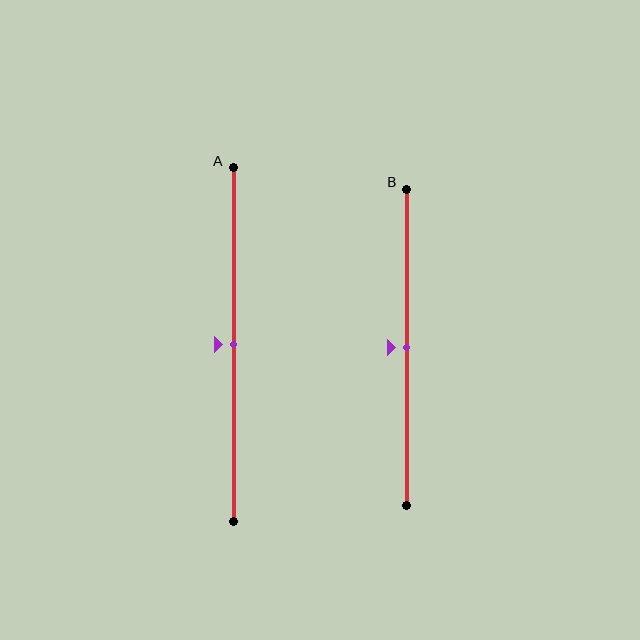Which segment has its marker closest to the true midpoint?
Segment A has its marker closest to the true midpoint.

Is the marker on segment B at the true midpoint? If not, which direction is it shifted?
Yes, the marker on segment B is at the true midpoint.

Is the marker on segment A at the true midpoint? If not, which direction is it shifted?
Yes, the marker on segment A is at the true midpoint.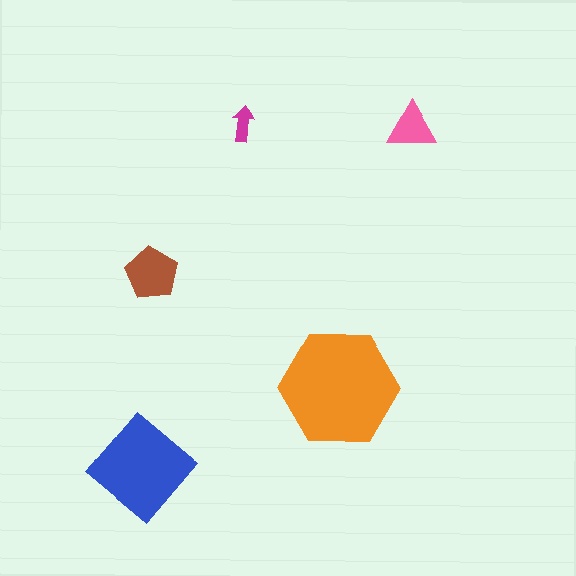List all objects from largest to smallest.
The orange hexagon, the blue diamond, the brown pentagon, the pink triangle, the magenta arrow.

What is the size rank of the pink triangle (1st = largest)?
4th.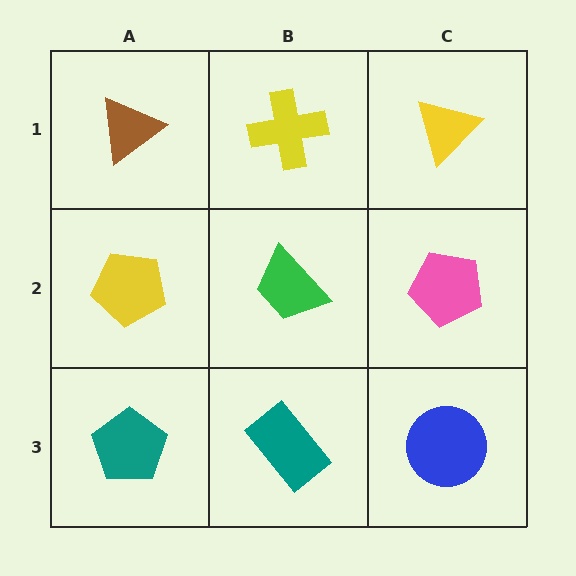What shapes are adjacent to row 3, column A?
A yellow pentagon (row 2, column A), a teal rectangle (row 3, column B).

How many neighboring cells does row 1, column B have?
3.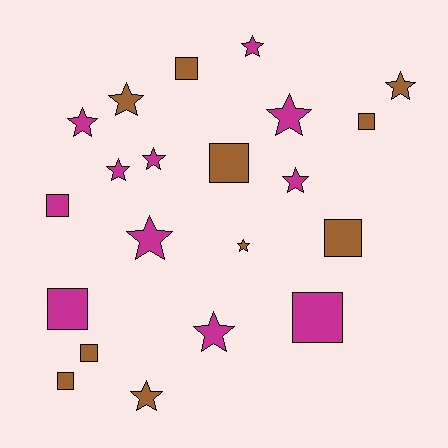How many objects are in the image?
There are 21 objects.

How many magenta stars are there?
There are 8 magenta stars.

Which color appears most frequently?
Magenta, with 11 objects.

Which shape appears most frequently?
Star, with 12 objects.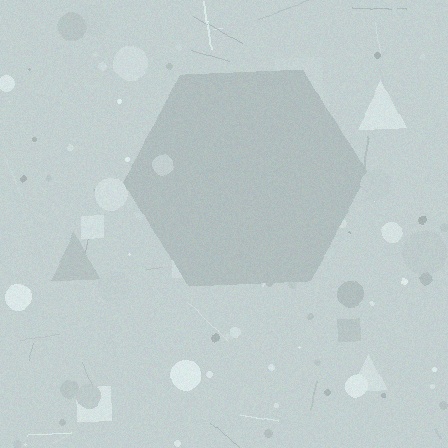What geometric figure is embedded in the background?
A hexagon is embedded in the background.